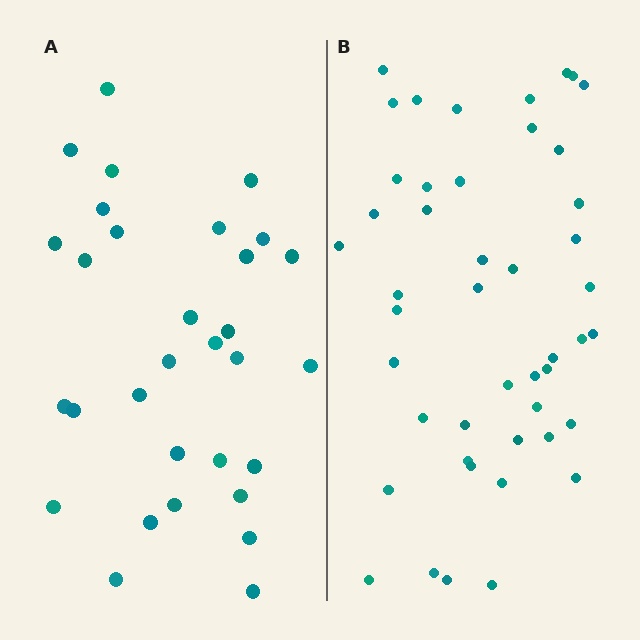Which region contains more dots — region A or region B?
Region B (the right region) has more dots.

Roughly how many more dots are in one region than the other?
Region B has approximately 15 more dots than region A.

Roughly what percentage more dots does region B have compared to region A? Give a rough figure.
About 50% more.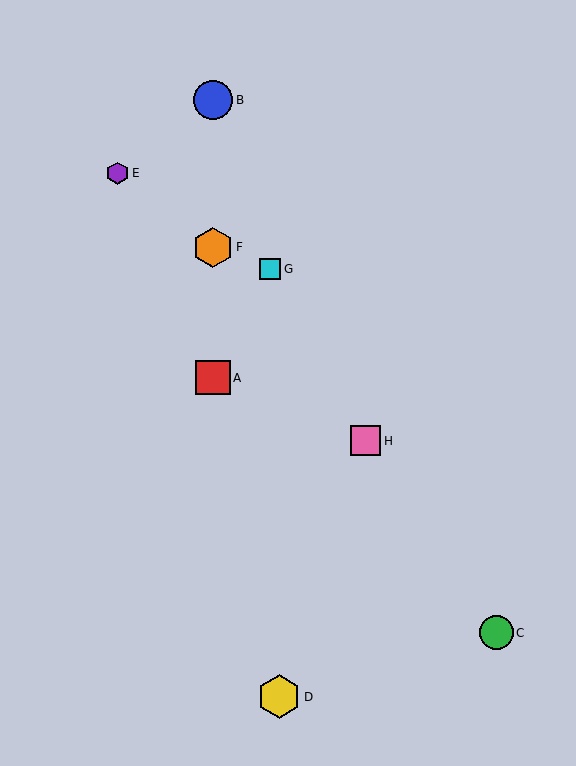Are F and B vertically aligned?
Yes, both are at x≈213.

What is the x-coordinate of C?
Object C is at x≈496.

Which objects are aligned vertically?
Objects A, B, F are aligned vertically.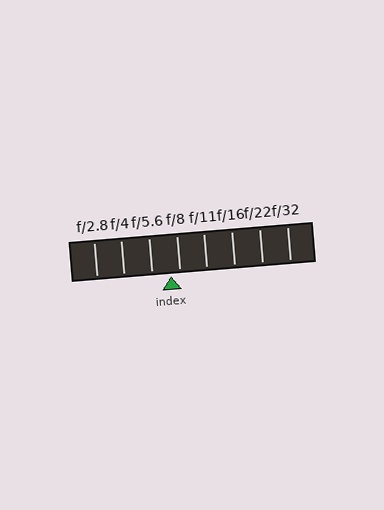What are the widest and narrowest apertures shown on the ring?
The widest aperture shown is f/2.8 and the narrowest is f/32.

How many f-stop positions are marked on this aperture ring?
There are 8 f-stop positions marked.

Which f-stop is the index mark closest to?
The index mark is closest to f/8.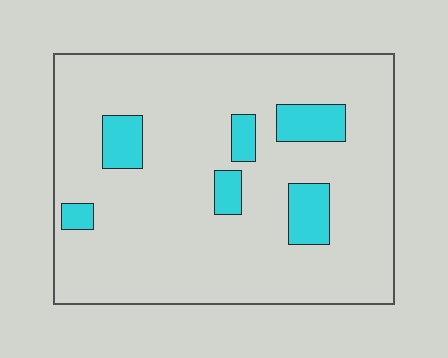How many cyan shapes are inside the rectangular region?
6.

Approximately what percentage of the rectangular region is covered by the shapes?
Approximately 15%.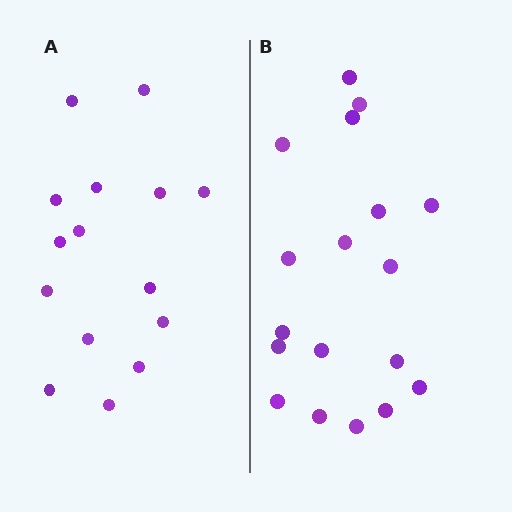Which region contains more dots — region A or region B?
Region B (the right region) has more dots.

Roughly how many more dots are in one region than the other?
Region B has just a few more — roughly 2 or 3 more dots than region A.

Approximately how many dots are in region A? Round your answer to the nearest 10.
About 20 dots. (The exact count is 15, which rounds to 20.)